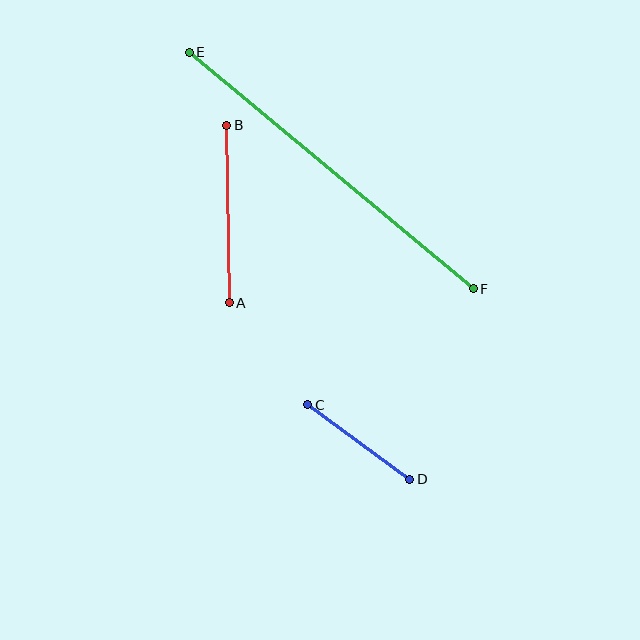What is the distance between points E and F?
The distance is approximately 370 pixels.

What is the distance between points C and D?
The distance is approximately 126 pixels.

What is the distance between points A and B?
The distance is approximately 178 pixels.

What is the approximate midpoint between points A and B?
The midpoint is at approximately (228, 214) pixels.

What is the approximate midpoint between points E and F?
The midpoint is at approximately (331, 170) pixels.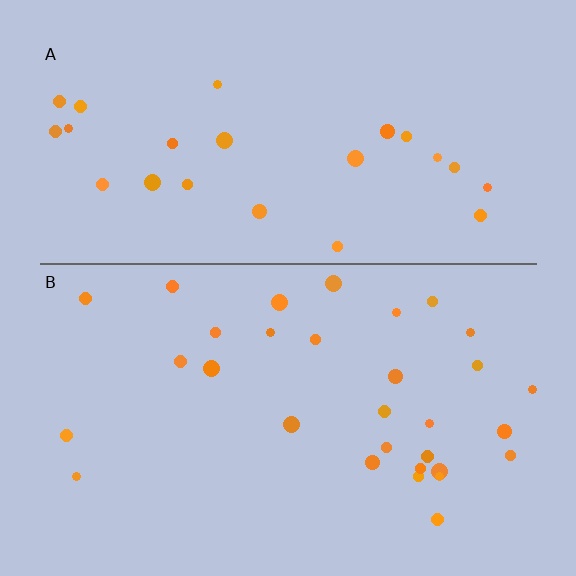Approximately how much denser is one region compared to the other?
Approximately 1.3× — region B over region A.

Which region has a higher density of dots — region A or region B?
B (the bottom).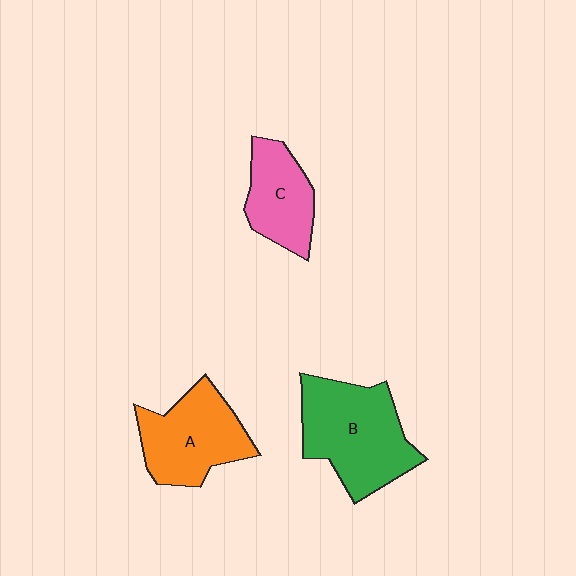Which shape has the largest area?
Shape B (green).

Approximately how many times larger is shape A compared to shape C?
Approximately 1.4 times.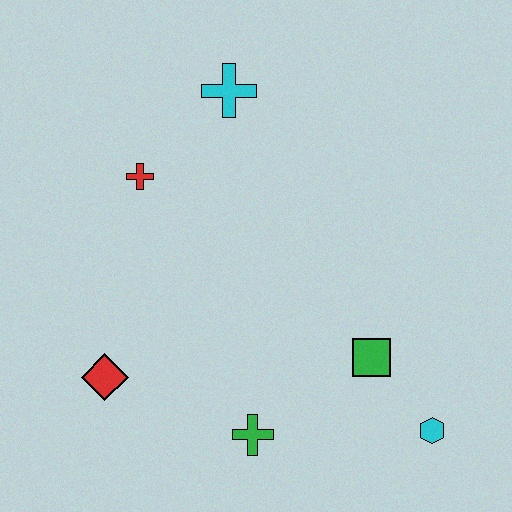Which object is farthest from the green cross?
The cyan cross is farthest from the green cross.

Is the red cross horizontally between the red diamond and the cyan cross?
Yes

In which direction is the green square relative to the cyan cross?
The green square is below the cyan cross.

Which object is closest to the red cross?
The cyan cross is closest to the red cross.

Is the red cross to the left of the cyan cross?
Yes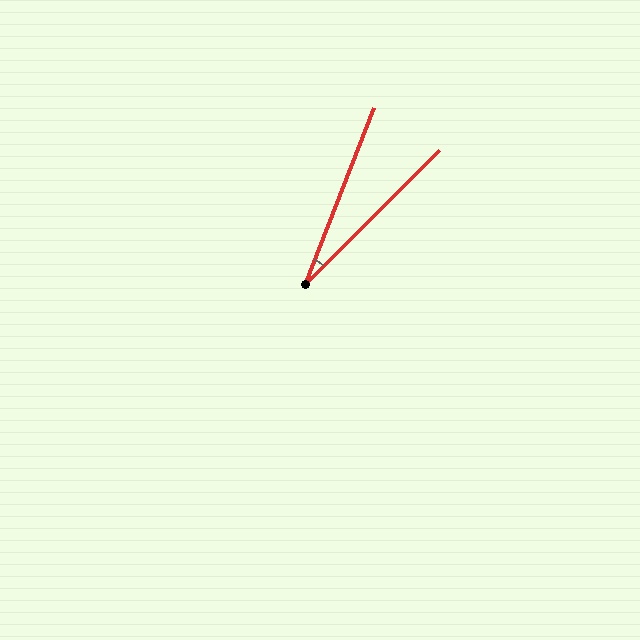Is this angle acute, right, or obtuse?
It is acute.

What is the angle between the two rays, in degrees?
Approximately 24 degrees.